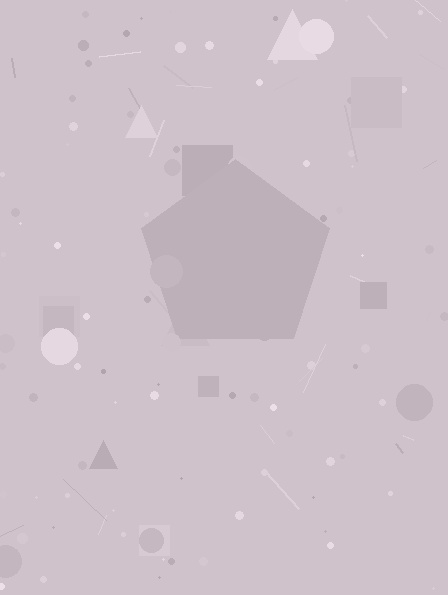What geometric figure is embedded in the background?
A pentagon is embedded in the background.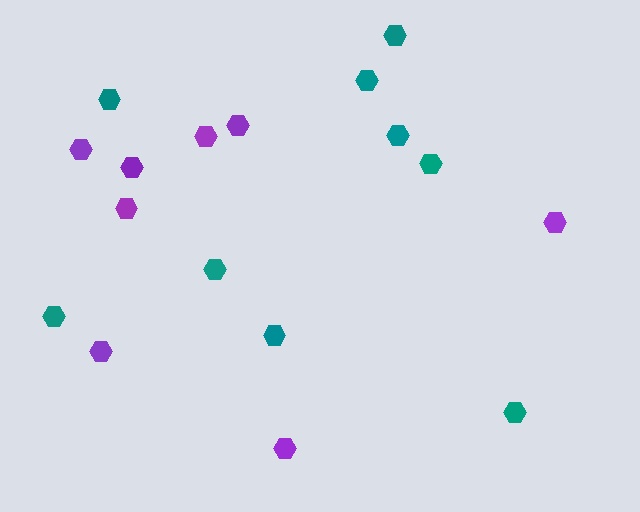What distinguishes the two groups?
There are 2 groups: one group of purple hexagons (8) and one group of teal hexagons (9).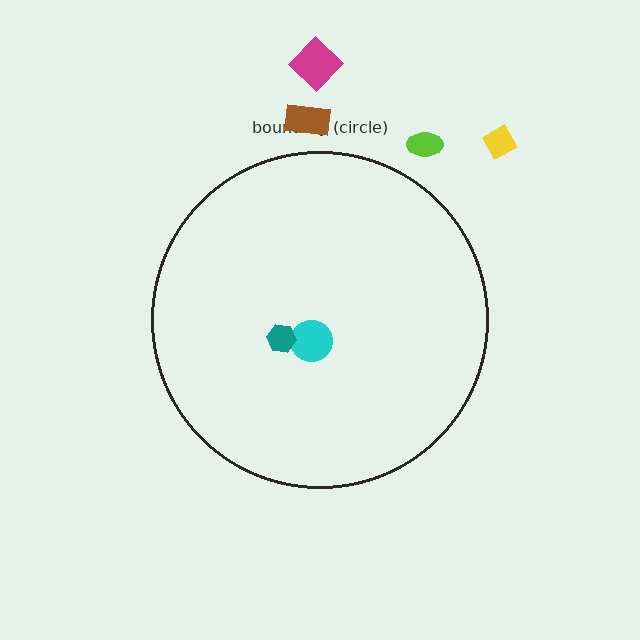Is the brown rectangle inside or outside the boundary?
Outside.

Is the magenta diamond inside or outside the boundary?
Outside.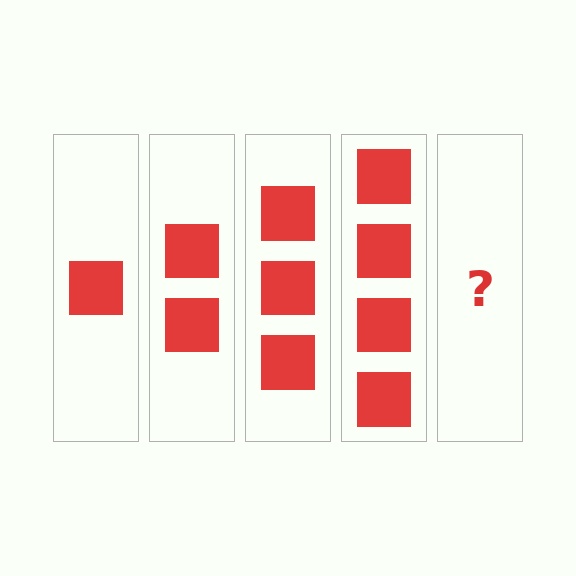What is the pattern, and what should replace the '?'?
The pattern is that each step adds one more square. The '?' should be 5 squares.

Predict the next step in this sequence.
The next step is 5 squares.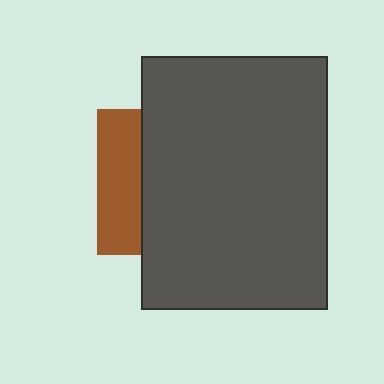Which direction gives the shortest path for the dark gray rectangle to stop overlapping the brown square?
Moving right gives the shortest separation.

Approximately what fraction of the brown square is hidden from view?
Roughly 70% of the brown square is hidden behind the dark gray rectangle.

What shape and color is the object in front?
The object in front is a dark gray rectangle.